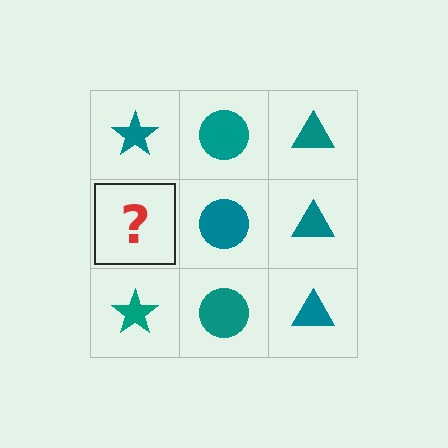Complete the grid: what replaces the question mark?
The question mark should be replaced with a teal star.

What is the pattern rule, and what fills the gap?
The rule is that each column has a consistent shape. The gap should be filled with a teal star.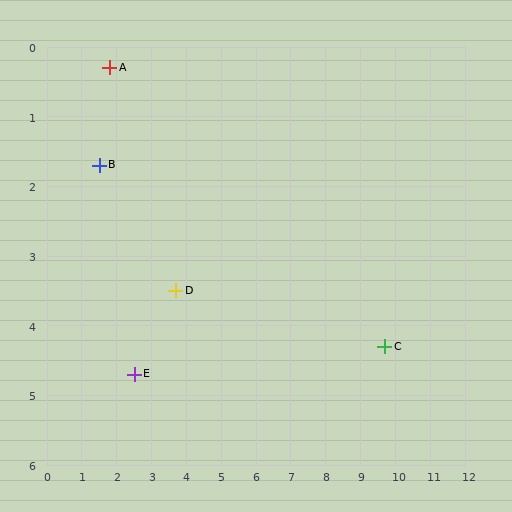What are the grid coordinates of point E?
Point E is at approximately (2.5, 4.7).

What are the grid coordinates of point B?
Point B is at approximately (1.5, 1.7).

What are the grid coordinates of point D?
Point D is at approximately (3.7, 3.5).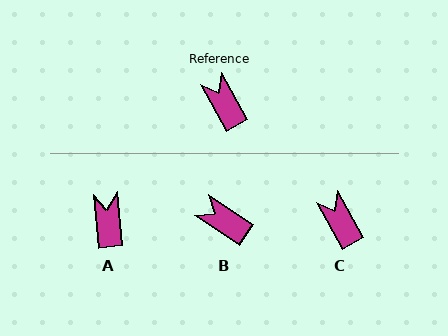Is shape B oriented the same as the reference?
No, it is off by about 27 degrees.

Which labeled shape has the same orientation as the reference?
C.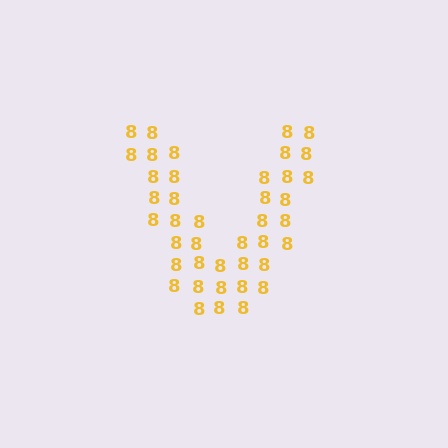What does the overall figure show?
The overall figure shows the letter V.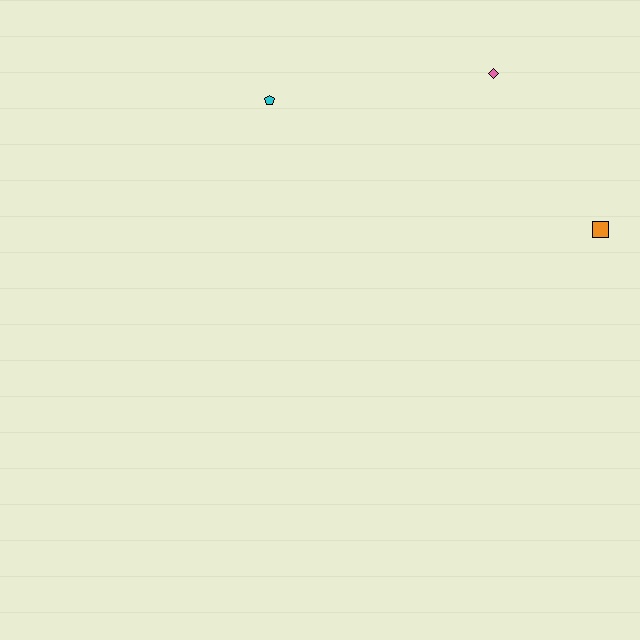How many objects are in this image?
There are 3 objects.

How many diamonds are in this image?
There is 1 diamond.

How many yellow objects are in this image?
There are no yellow objects.